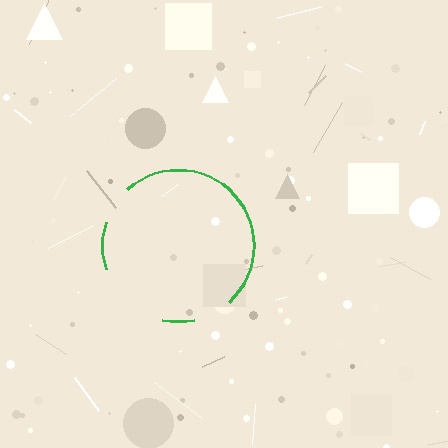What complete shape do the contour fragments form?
The contour fragments form a circle.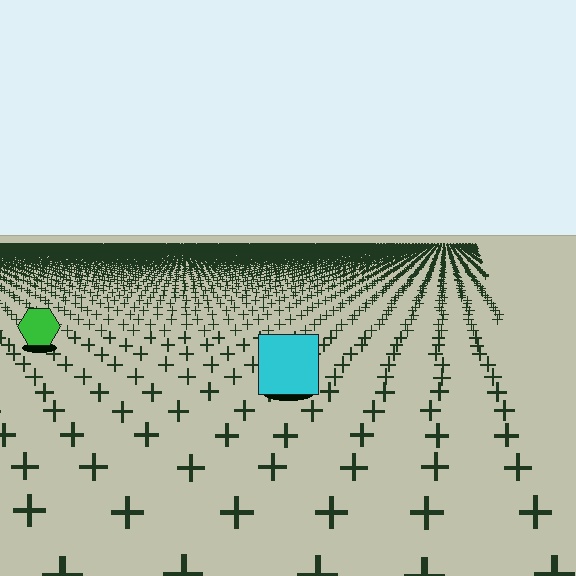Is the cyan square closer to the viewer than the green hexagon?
Yes. The cyan square is closer — you can tell from the texture gradient: the ground texture is coarser near it.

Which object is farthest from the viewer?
The green hexagon is farthest from the viewer. It appears smaller and the ground texture around it is denser.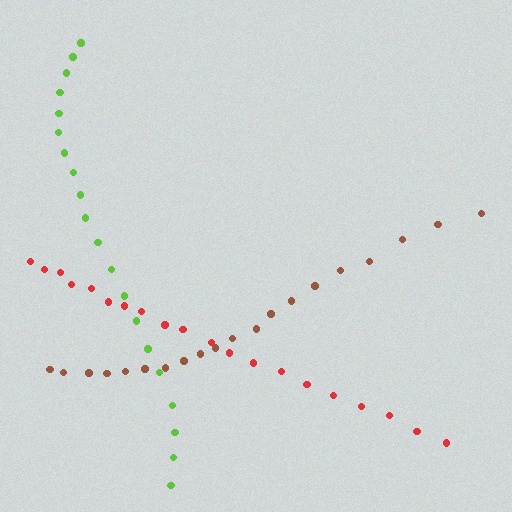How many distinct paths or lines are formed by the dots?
There are 3 distinct paths.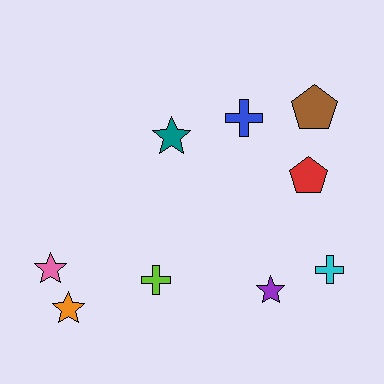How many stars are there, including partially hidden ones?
There are 4 stars.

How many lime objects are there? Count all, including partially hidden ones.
There is 1 lime object.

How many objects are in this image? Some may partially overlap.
There are 9 objects.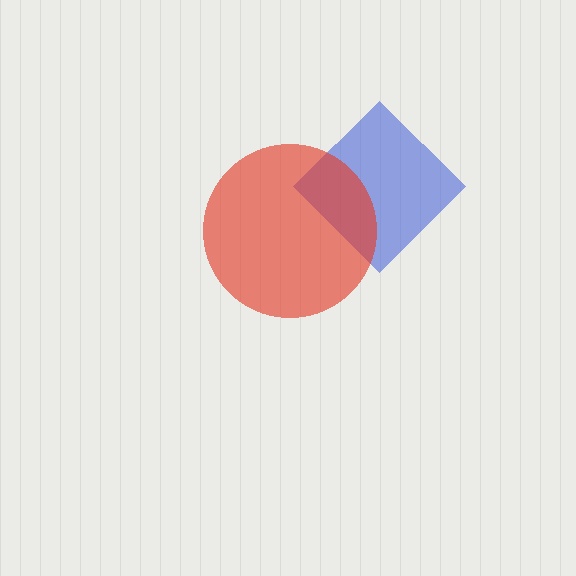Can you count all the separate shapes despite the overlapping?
Yes, there are 2 separate shapes.